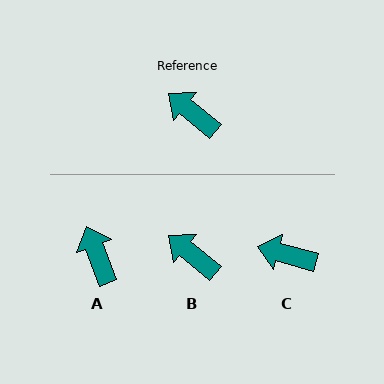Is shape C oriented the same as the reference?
No, it is off by about 25 degrees.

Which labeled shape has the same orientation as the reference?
B.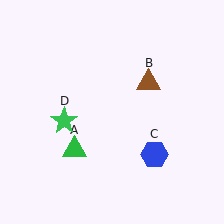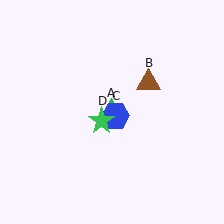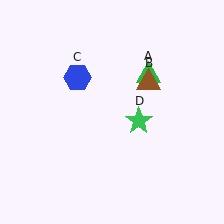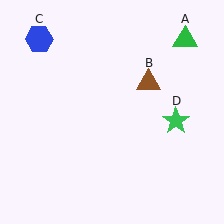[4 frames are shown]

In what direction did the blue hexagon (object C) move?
The blue hexagon (object C) moved up and to the left.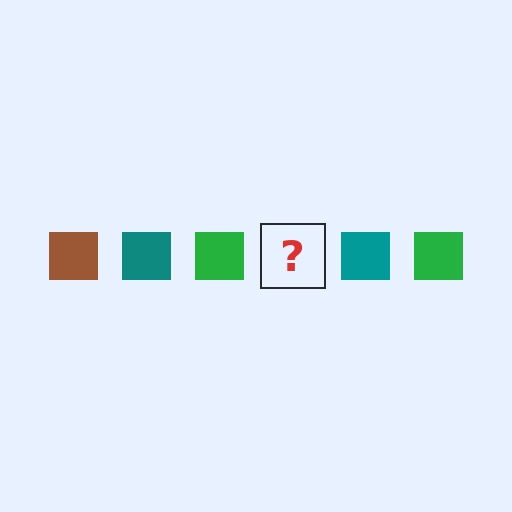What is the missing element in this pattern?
The missing element is a brown square.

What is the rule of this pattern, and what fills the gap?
The rule is that the pattern cycles through brown, teal, green squares. The gap should be filled with a brown square.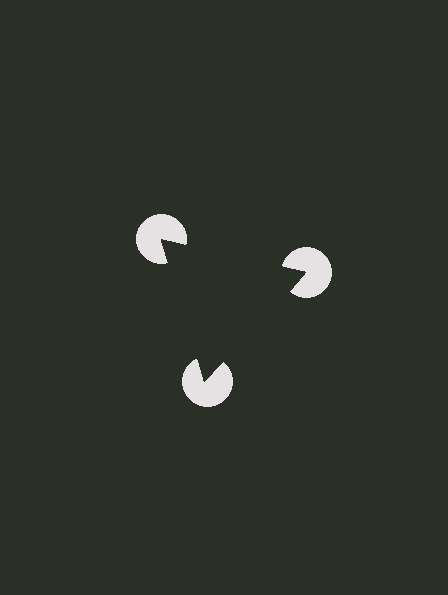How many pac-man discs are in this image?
There are 3 — one at each vertex of the illusory triangle.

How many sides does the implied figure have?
3 sides.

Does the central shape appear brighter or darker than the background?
It typically appears slightly darker than the background, even though no actual brightness change is drawn.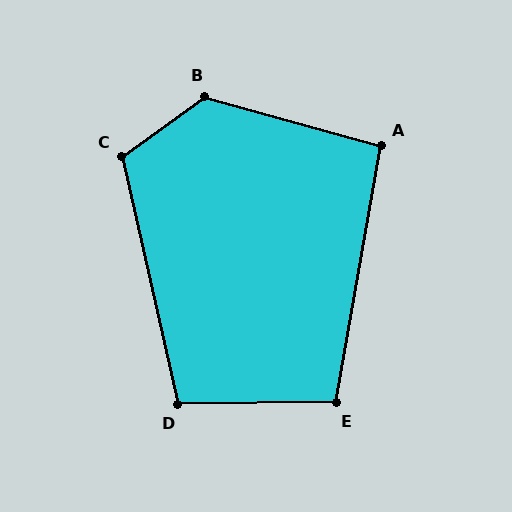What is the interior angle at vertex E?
Approximately 100 degrees (obtuse).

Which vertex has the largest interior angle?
B, at approximately 129 degrees.